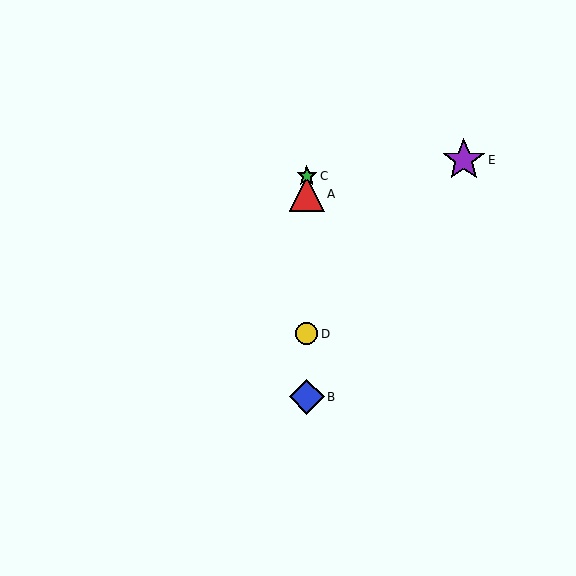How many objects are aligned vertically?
4 objects (A, B, C, D) are aligned vertically.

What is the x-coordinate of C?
Object C is at x≈307.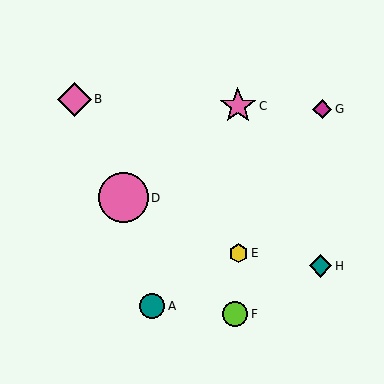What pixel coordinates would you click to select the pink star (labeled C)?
Click at (238, 106) to select the pink star C.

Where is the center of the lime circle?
The center of the lime circle is at (235, 314).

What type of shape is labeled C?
Shape C is a pink star.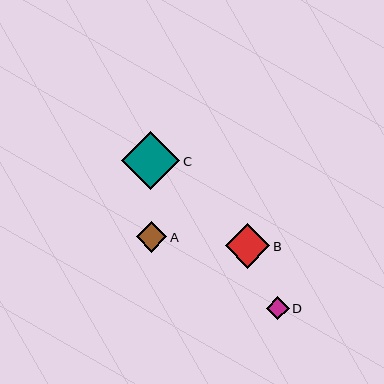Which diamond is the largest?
Diamond C is the largest with a size of approximately 58 pixels.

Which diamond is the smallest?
Diamond D is the smallest with a size of approximately 22 pixels.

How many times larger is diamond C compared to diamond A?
Diamond C is approximately 1.9 times the size of diamond A.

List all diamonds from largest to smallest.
From largest to smallest: C, B, A, D.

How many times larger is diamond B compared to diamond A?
Diamond B is approximately 1.4 times the size of diamond A.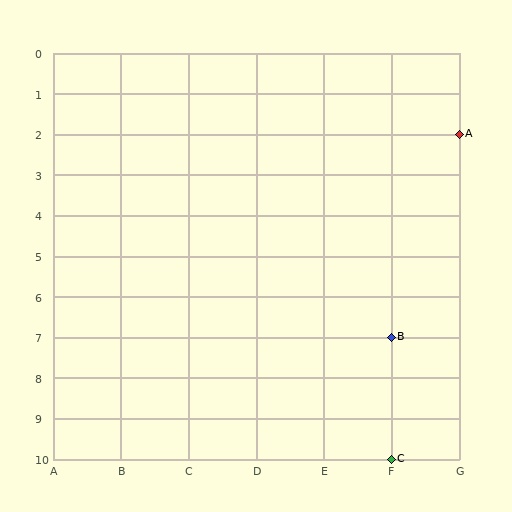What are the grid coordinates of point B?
Point B is at grid coordinates (F, 7).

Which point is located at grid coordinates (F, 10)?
Point C is at (F, 10).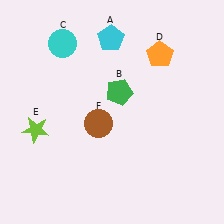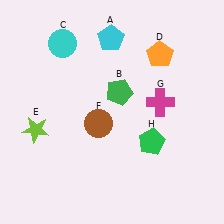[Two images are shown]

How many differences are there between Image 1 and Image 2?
There are 2 differences between the two images.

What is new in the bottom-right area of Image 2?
A green pentagon (H) was added in the bottom-right area of Image 2.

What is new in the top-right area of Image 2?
A magenta cross (G) was added in the top-right area of Image 2.